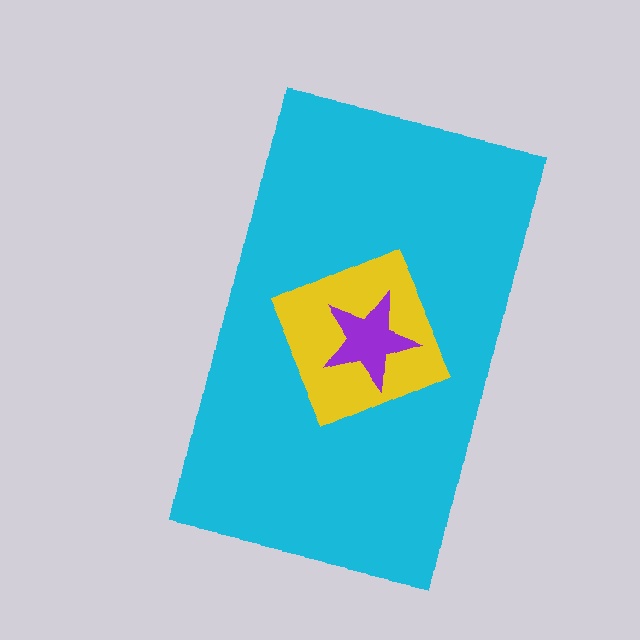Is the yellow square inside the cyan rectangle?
Yes.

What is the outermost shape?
The cyan rectangle.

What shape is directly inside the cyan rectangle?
The yellow square.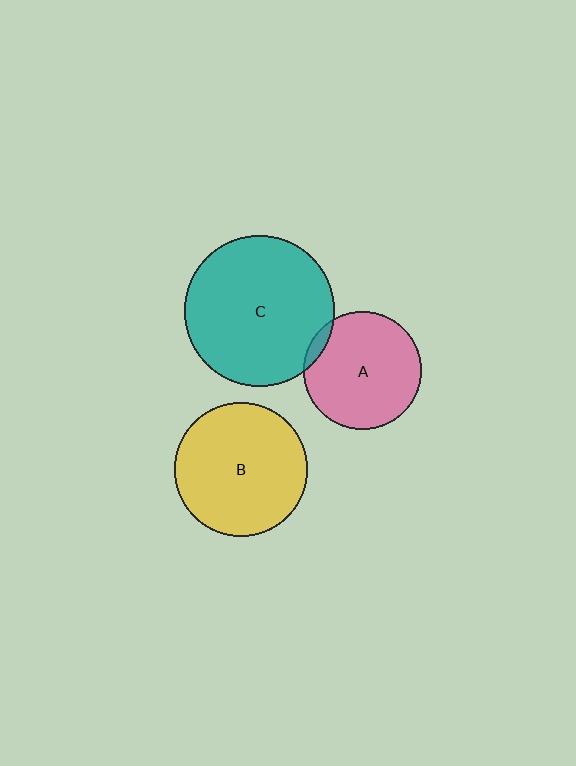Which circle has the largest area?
Circle C (teal).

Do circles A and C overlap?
Yes.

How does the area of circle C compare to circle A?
Approximately 1.6 times.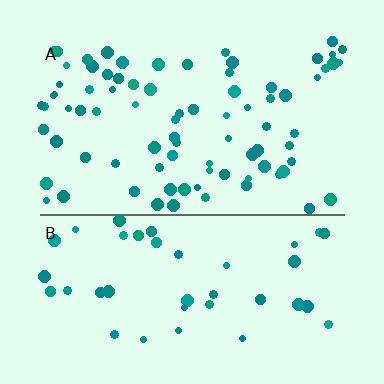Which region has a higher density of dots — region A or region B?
A (the top).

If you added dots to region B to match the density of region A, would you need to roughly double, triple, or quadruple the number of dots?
Approximately double.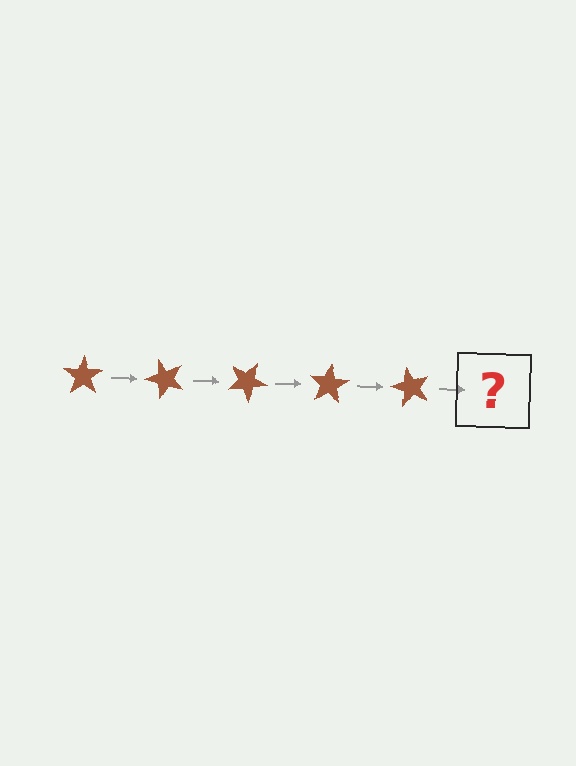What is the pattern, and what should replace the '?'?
The pattern is that the star rotates 50 degrees each step. The '?' should be a brown star rotated 250 degrees.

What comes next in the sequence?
The next element should be a brown star rotated 250 degrees.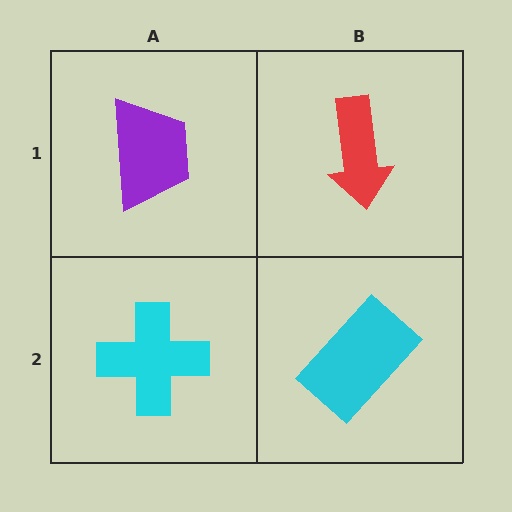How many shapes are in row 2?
2 shapes.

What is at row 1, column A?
A purple trapezoid.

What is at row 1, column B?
A red arrow.